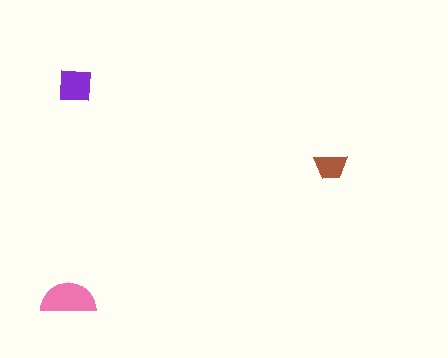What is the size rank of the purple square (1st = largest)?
2nd.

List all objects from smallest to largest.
The brown trapezoid, the purple square, the pink semicircle.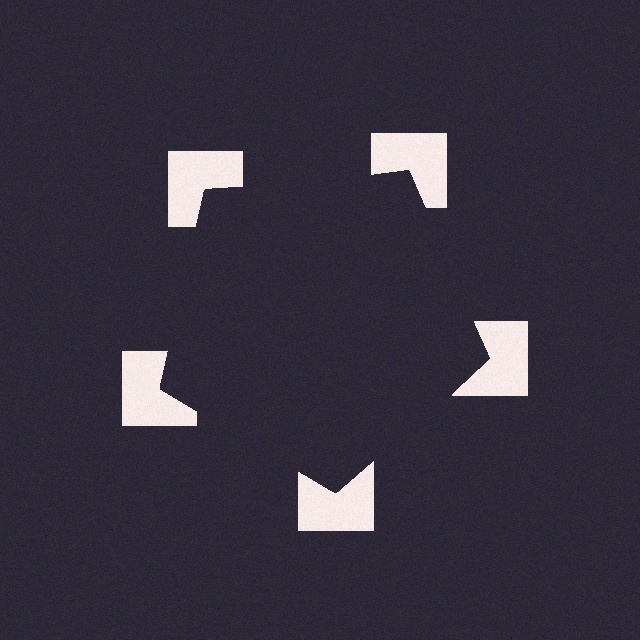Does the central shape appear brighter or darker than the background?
It typically appears slightly darker than the background, even though no actual brightness change is drawn.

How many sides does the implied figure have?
5 sides.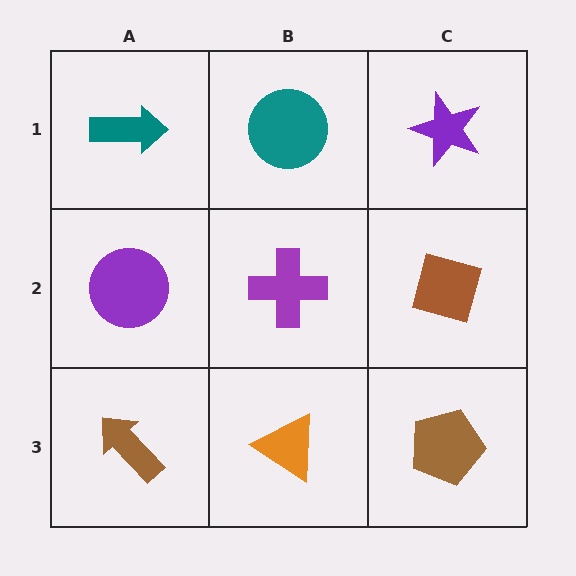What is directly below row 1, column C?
A brown diamond.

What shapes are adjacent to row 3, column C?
A brown diamond (row 2, column C), an orange triangle (row 3, column B).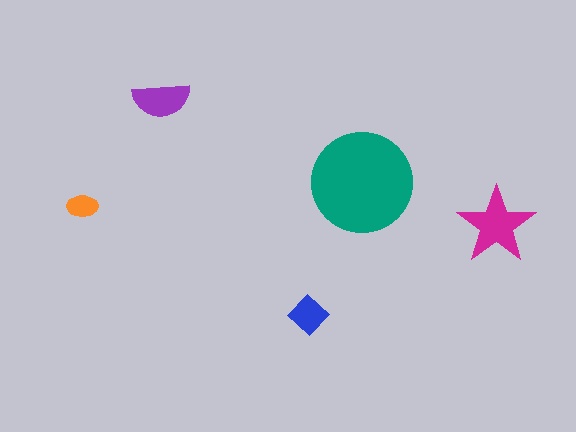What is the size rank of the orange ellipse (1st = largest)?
5th.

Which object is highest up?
The purple semicircle is topmost.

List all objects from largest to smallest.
The teal circle, the magenta star, the purple semicircle, the blue diamond, the orange ellipse.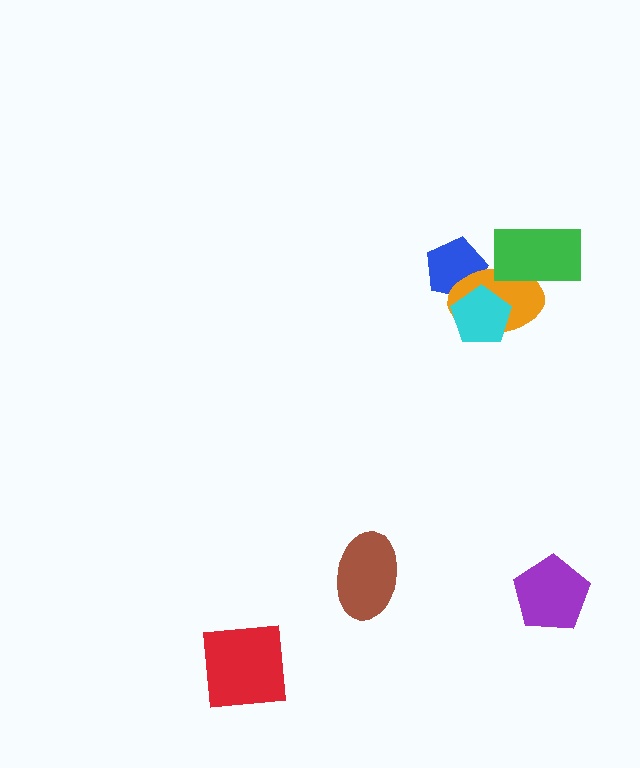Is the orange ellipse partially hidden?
Yes, it is partially covered by another shape.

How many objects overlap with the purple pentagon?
0 objects overlap with the purple pentagon.